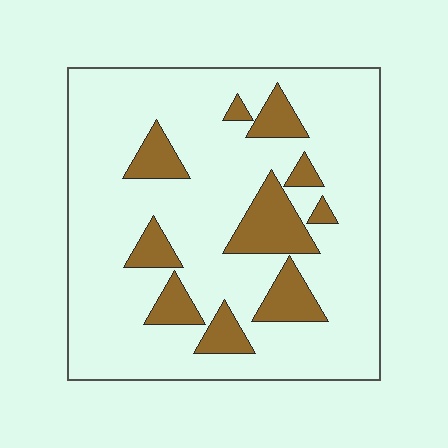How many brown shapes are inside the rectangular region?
10.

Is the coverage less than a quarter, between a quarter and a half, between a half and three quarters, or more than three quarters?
Less than a quarter.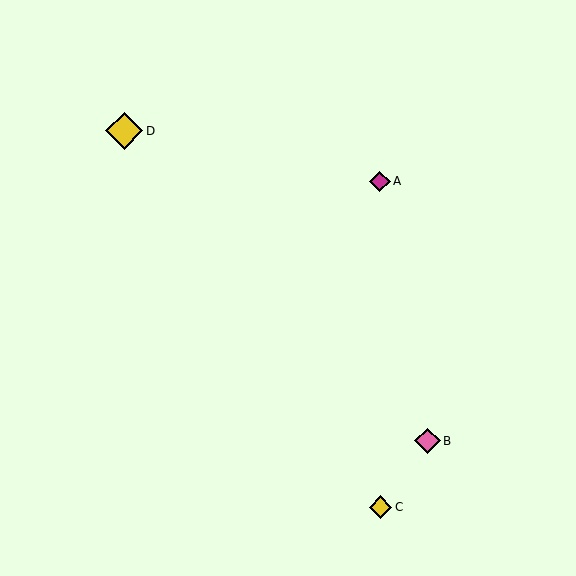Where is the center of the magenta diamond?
The center of the magenta diamond is at (380, 181).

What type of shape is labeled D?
Shape D is a yellow diamond.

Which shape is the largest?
The yellow diamond (labeled D) is the largest.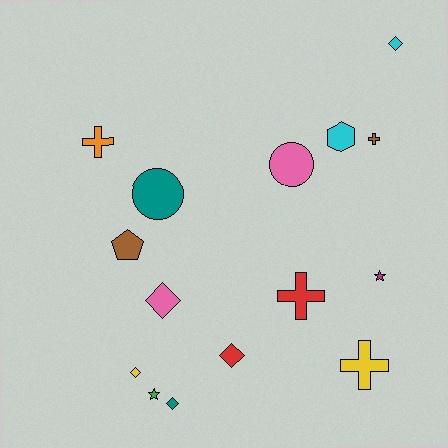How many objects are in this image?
There are 15 objects.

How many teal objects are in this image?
There are 2 teal objects.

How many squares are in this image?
There are no squares.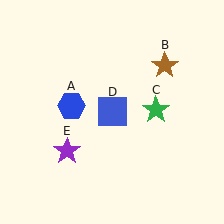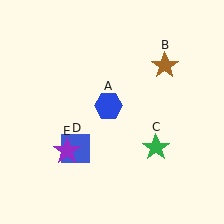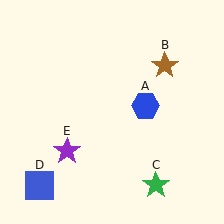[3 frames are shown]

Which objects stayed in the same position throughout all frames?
Brown star (object B) and purple star (object E) remained stationary.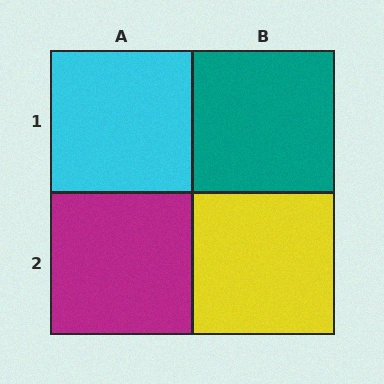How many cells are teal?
1 cell is teal.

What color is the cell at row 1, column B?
Teal.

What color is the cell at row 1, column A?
Cyan.